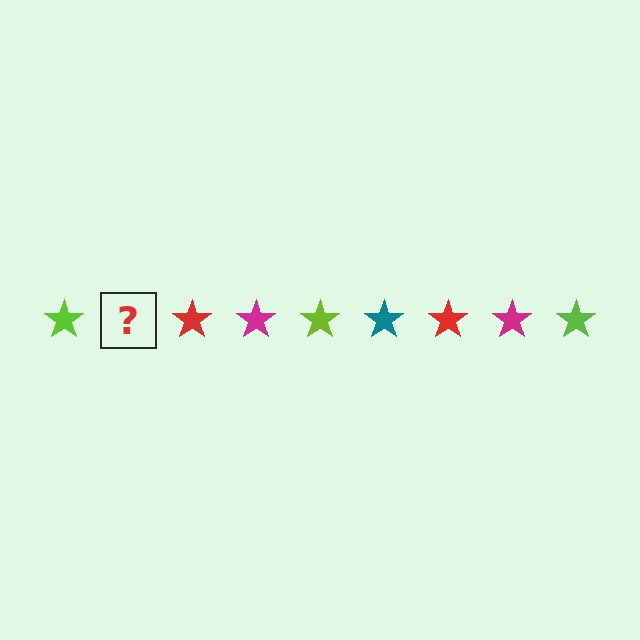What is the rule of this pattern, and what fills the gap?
The rule is that the pattern cycles through lime, teal, red, magenta stars. The gap should be filled with a teal star.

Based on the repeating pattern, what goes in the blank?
The blank should be a teal star.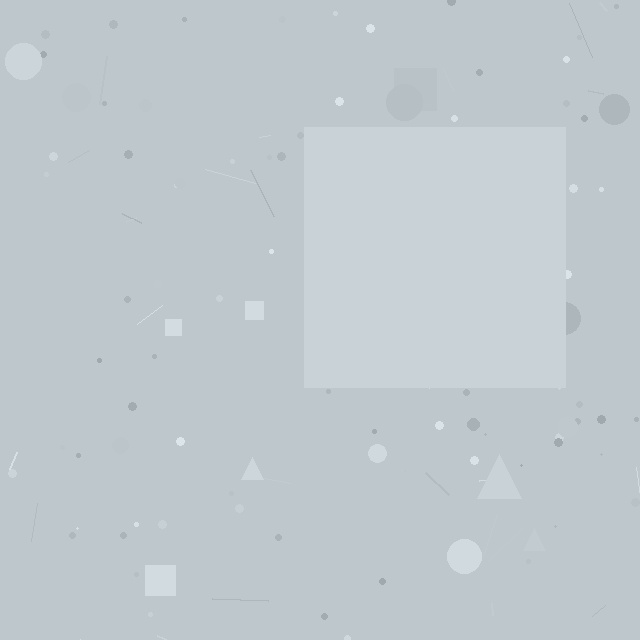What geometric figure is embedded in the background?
A square is embedded in the background.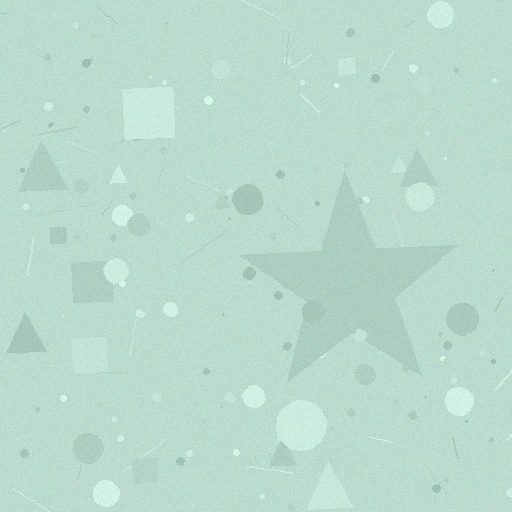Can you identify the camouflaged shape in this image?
The camouflaged shape is a star.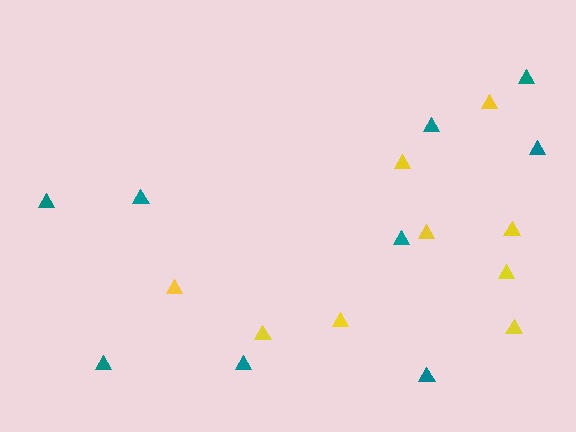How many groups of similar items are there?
There are 2 groups: one group of yellow triangles (9) and one group of teal triangles (9).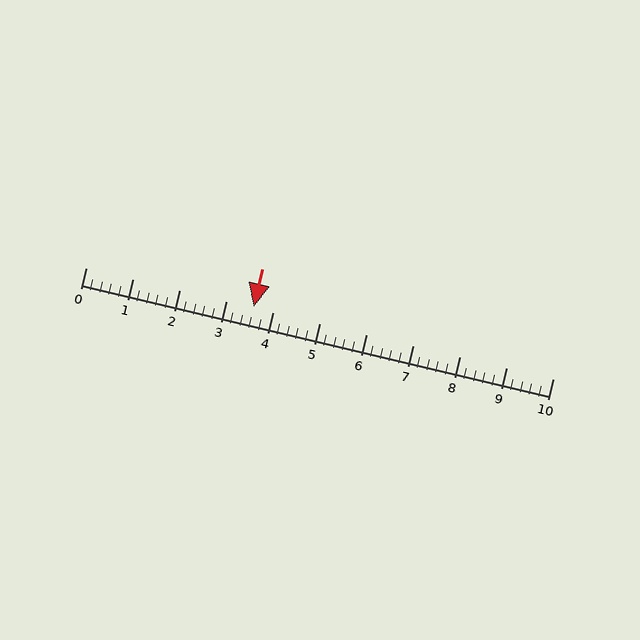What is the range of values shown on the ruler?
The ruler shows values from 0 to 10.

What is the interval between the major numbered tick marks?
The major tick marks are spaced 1 units apart.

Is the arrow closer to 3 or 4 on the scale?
The arrow is closer to 4.